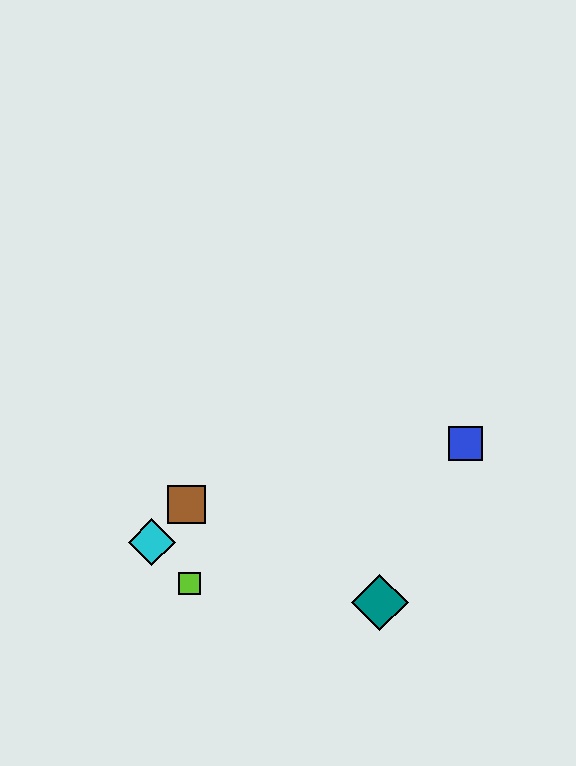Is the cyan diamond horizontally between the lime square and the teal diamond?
No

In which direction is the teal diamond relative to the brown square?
The teal diamond is to the right of the brown square.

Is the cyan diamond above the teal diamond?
Yes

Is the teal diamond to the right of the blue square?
No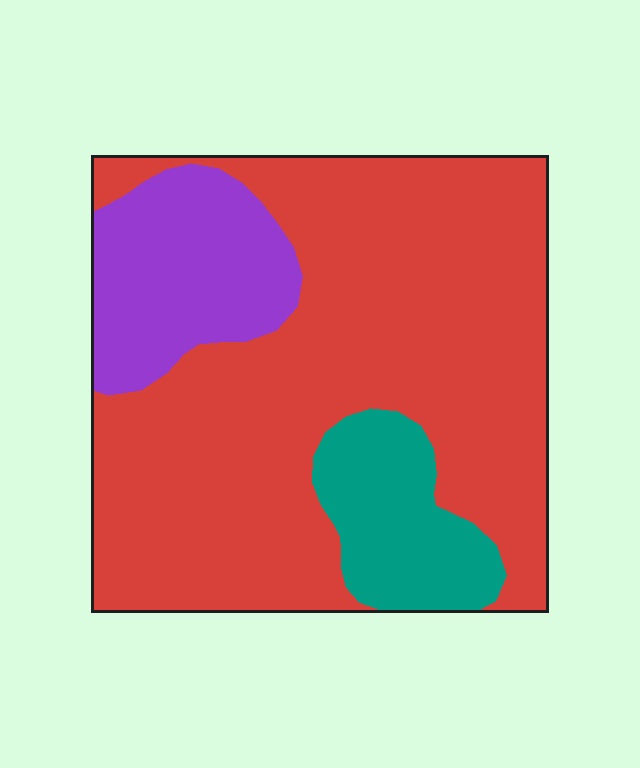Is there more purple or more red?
Red.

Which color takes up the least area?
Teal, at roughly 10%.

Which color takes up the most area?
Red, at roughly 70%.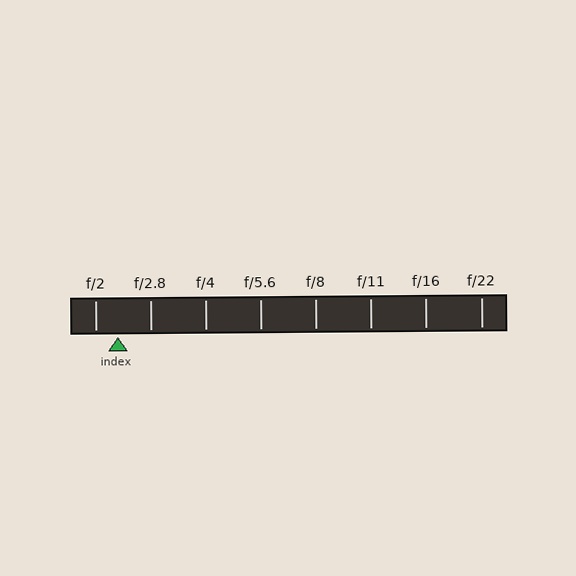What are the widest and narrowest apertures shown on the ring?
The widest aperture shown is f/2 and the narrowest is f/22.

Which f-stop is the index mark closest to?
The index mark is closest to f/2.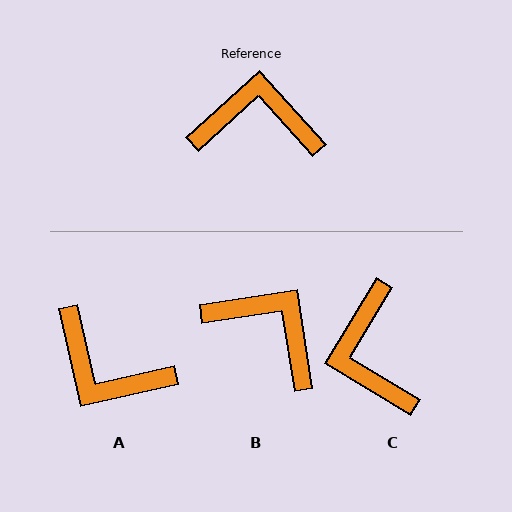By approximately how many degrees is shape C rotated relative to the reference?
Approximately 107 degrees counter-clockwise.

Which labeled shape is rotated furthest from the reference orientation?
A, about 151 degrees away.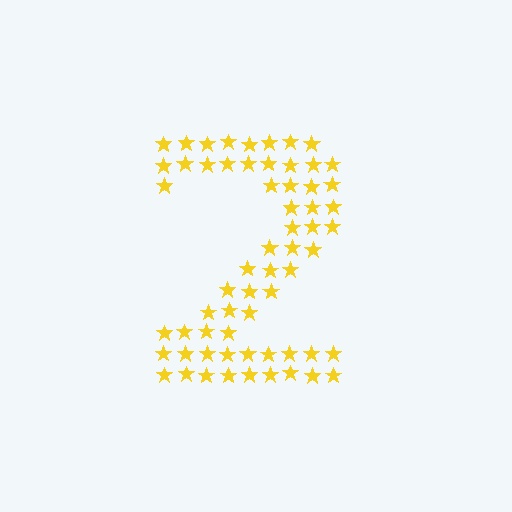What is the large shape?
The large shape is the digit 2.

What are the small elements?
The small elements are stars.